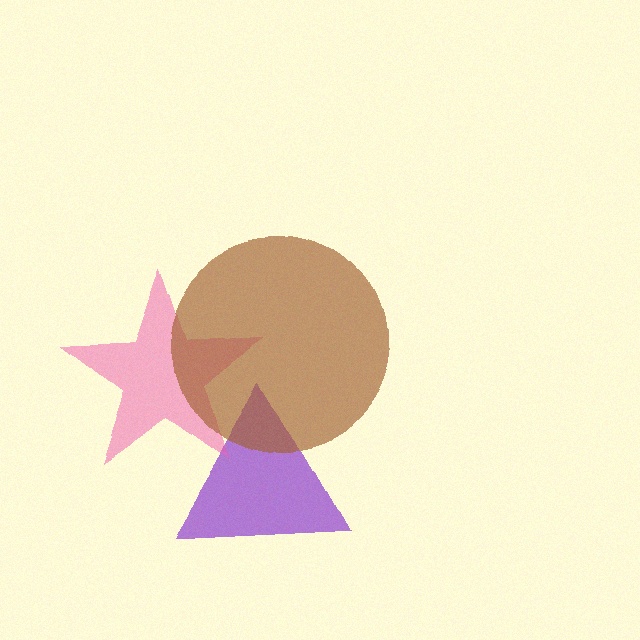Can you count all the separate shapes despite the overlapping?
Yes, there are 3 separate shapes.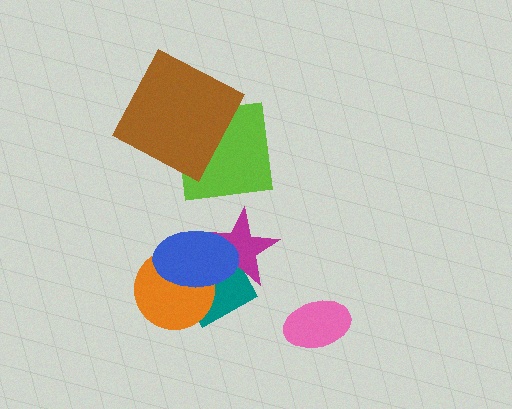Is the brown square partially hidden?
No, no other shape covers it.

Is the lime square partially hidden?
Yes, it is partially covered by another shape.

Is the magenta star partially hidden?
Yes, it is partially covered by another shape.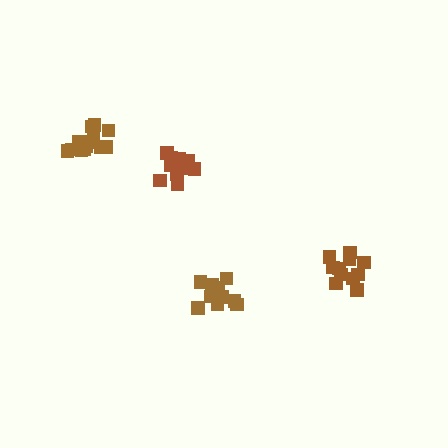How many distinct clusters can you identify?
There are 4 distinct clusters.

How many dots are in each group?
Group 1: 12 dots, Group 2: 13 dots, Group 3: 11 dots, Group 4: 14 dots (50 total).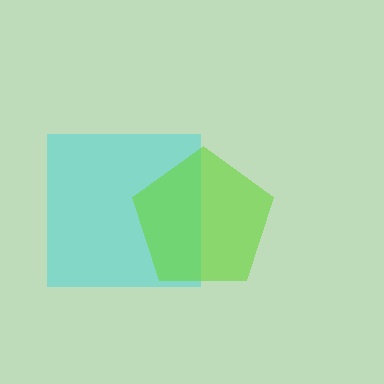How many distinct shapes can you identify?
There are 2 distinct shapes: a cyan square, a lime pentagon.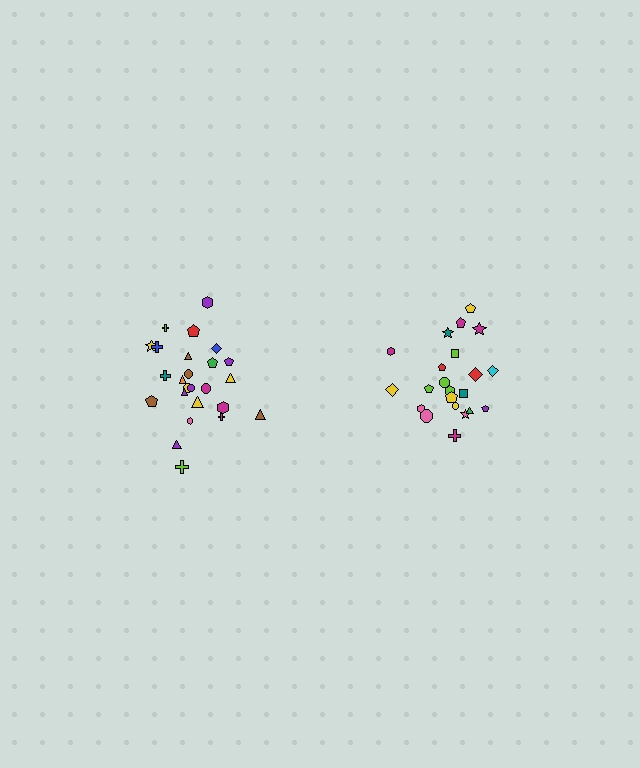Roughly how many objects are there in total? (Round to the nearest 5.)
Roughly 45 objects in total.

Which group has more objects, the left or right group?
The left group.